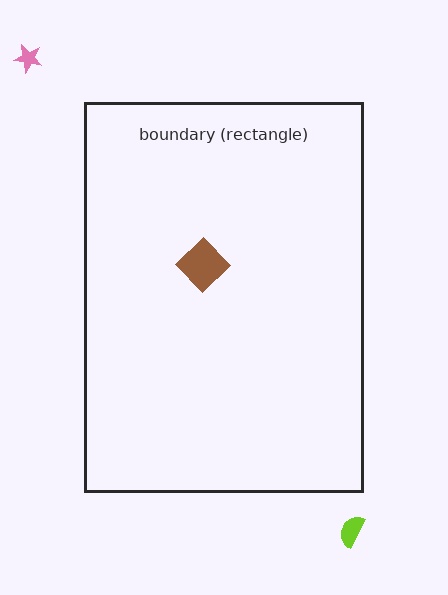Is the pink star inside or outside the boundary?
Outside.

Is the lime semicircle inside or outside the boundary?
Outside.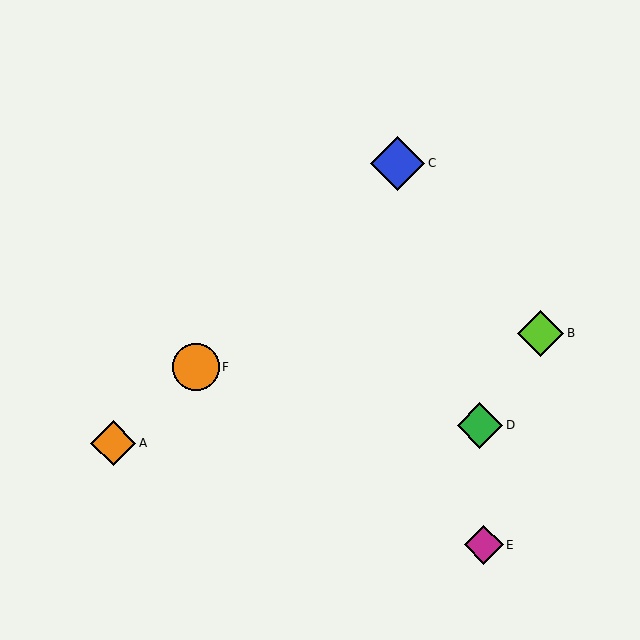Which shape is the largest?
The blue diamond (labeled C) is the largest.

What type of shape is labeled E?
Shape E is a magenta diamond.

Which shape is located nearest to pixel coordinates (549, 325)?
The lime diamond (labeled B) at (540, 333) is nearest to that location.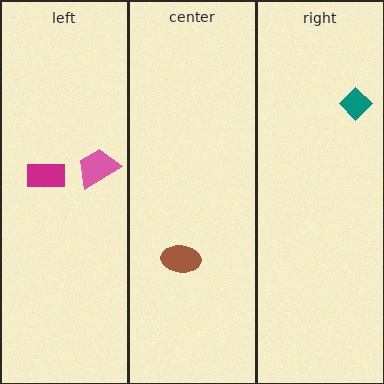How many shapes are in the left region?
2.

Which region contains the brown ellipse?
The center region.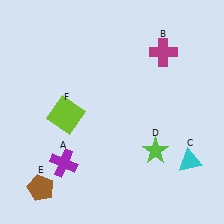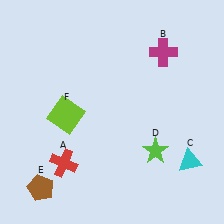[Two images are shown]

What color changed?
The cross (A) changed from purple in Image 1 to red in Image 2.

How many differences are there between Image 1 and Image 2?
There is 1 difference between the two images.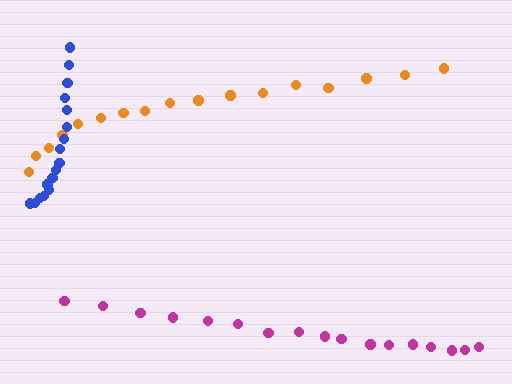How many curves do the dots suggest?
There are 3 distinct paths.